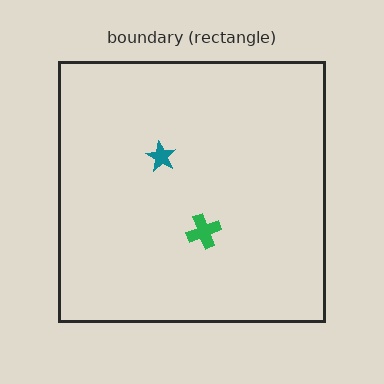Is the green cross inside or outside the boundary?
Inside.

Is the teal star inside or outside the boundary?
Inside.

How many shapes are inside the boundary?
2 inside, 0 outside.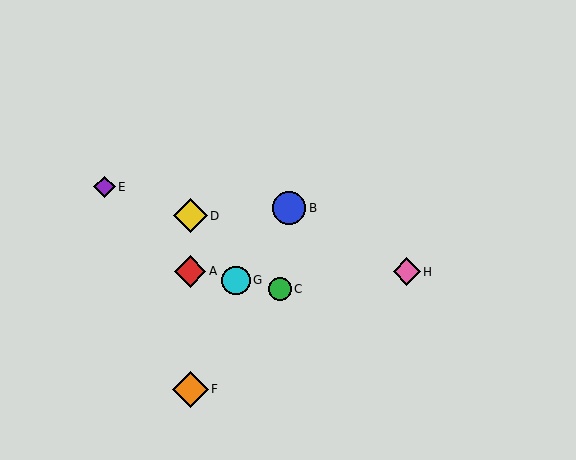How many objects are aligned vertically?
3 objects (A, D, F) are aligned vertically.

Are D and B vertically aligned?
No, D is at x≈190 and B is at x≈289.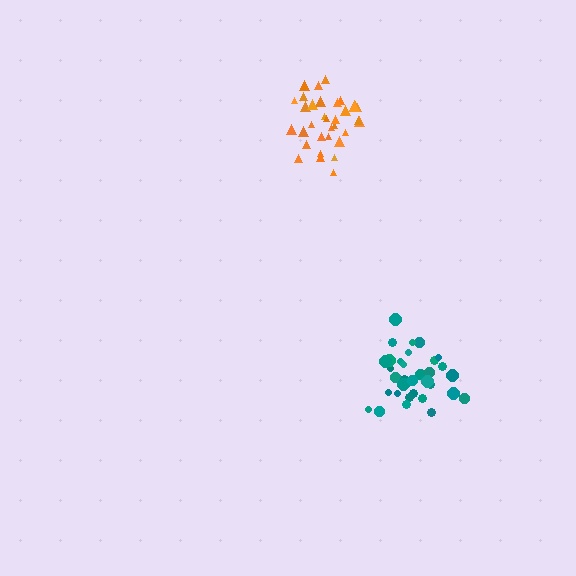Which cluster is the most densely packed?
Teal.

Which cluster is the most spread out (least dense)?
Orange.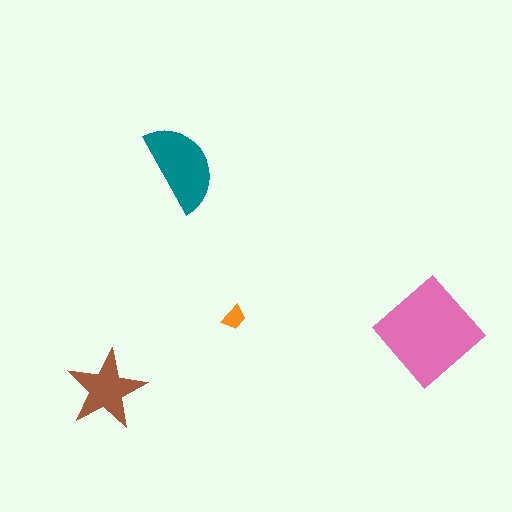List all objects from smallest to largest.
The orange trapezoid, the brown star, the teal semicircle, the pink diamond.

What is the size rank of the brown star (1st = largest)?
3rd.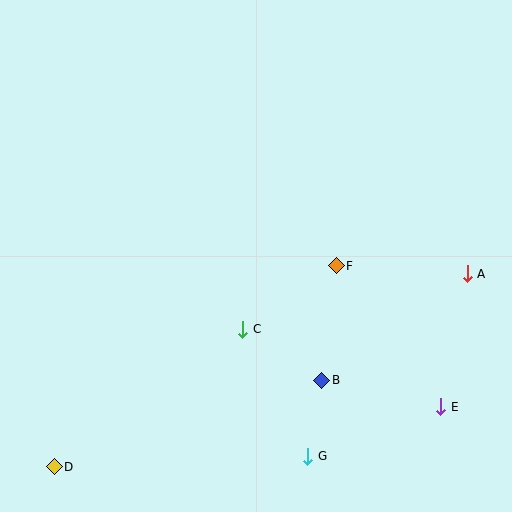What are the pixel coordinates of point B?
Point B is at (322, 380).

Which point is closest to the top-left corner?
Point C is closest to the top-left corner.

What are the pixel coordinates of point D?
Point D is at (54, 467).